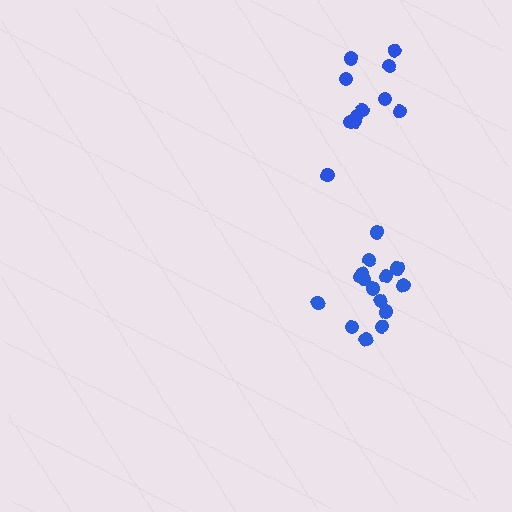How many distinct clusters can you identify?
There are 2 distinct clusters.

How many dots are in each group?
Group 1: 11 dots, Group 2: 15 dots (26 total).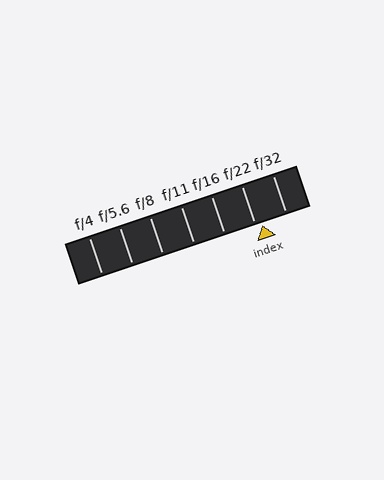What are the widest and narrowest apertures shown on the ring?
The widest aperture shown is f/4 and the narrowest is f/32.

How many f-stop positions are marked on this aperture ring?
There are 7 f-stop positions marked.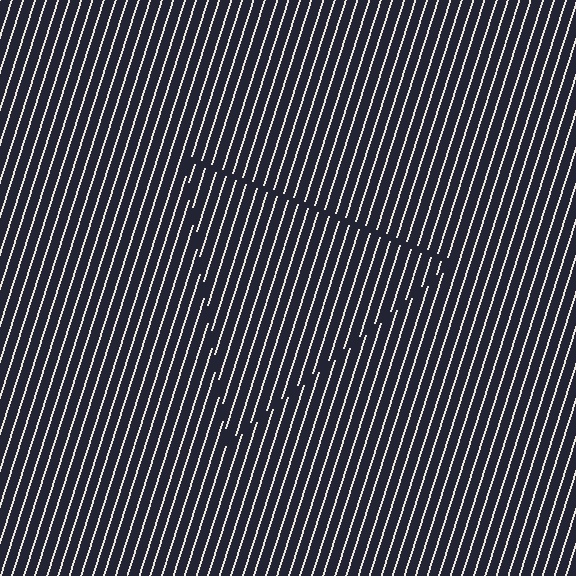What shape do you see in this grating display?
An illusory triangle. The interior of the shape contains the same grating, shifted by half a period — the contour is defined by the phase discontinuity where line-ends from the inner and outer gratings abut.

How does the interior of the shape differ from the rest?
The interior of the shape contains the same grating, shifted by half a period — the contour is defined by the phase discontinuity where line-ends from the inner and outer gratings abut.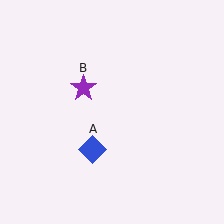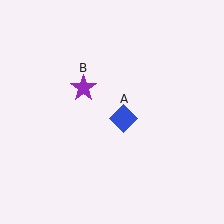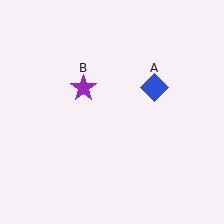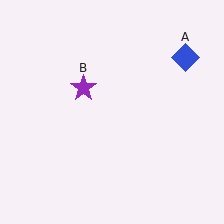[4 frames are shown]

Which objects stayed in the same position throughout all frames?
Purple star (object B) remained stationary.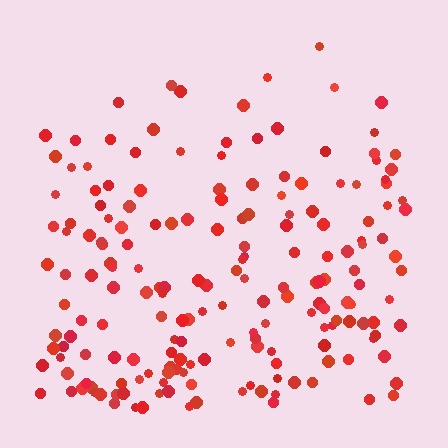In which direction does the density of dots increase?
From top to bottom, with the bottom side densest.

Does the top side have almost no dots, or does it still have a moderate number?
Still a moderate number, just noticeably fewer than the bottom.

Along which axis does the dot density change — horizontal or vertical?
Vertical.